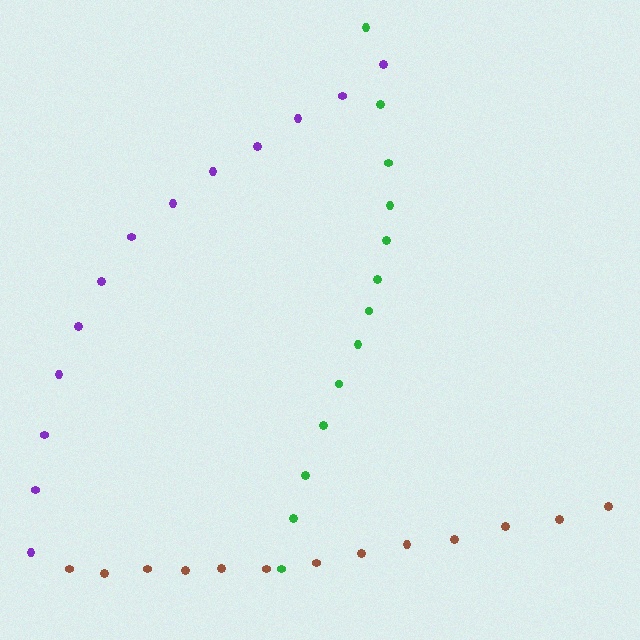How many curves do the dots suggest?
There are 3 distinct paths.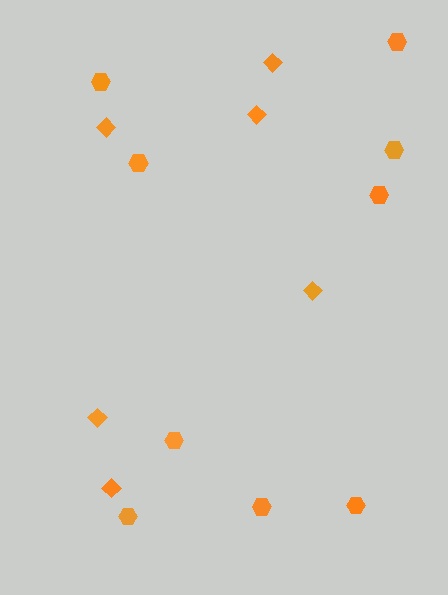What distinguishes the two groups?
There are 2 groups: one group of hexagons (9) and one group of diamonds (6).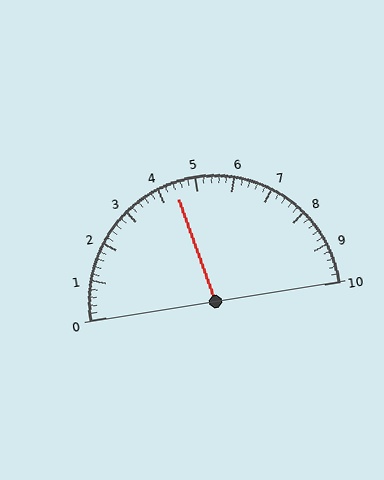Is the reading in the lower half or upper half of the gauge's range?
The reading is in the lower half of the range (0 to 10).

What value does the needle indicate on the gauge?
The needle indicates approximately 4.4.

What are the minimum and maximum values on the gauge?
The gauge ranges from 0 to 10.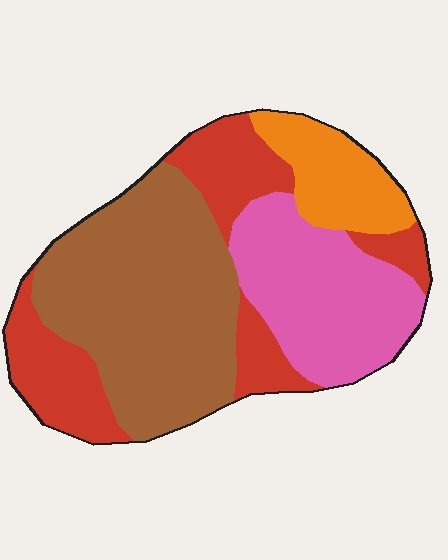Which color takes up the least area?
Orange, at roughly 10%.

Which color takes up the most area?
Brown, at roughly 40%.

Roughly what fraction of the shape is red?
Red covers 26% of the shape.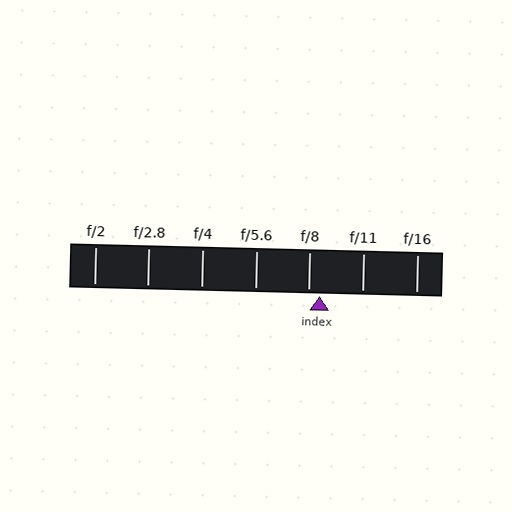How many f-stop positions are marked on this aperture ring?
There are 7 f-stop positions marked.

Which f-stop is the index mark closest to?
The index mark is closest to f/8.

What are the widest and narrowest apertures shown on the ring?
The widest aperture shown is f/2 and the narrowest is f/16.